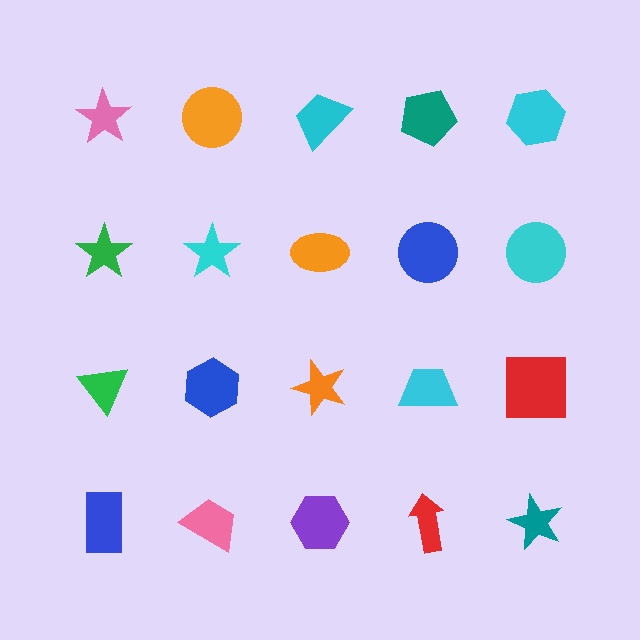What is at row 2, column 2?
A cyan star.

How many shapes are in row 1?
5 shapes.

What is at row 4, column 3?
A purple hexagon.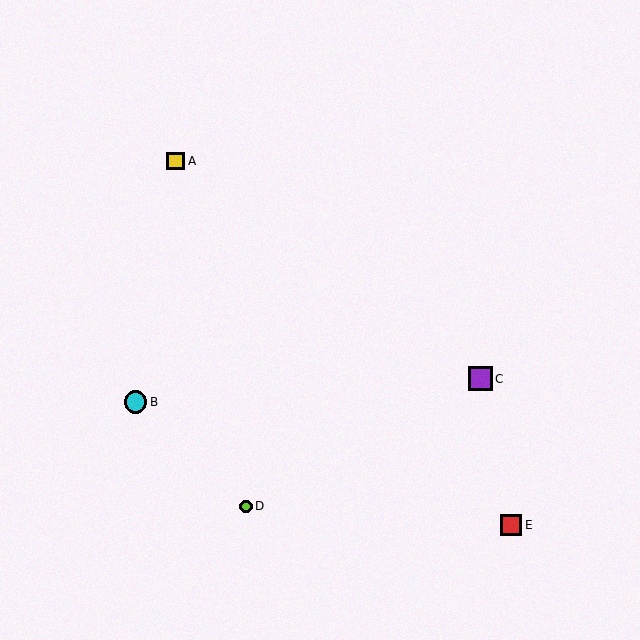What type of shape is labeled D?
Shape D is a lime circle.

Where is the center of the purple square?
The center of the purple square is at (480, 379).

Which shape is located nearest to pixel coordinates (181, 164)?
The yellow square (labeled A) at (176, 161) is nearest to that location.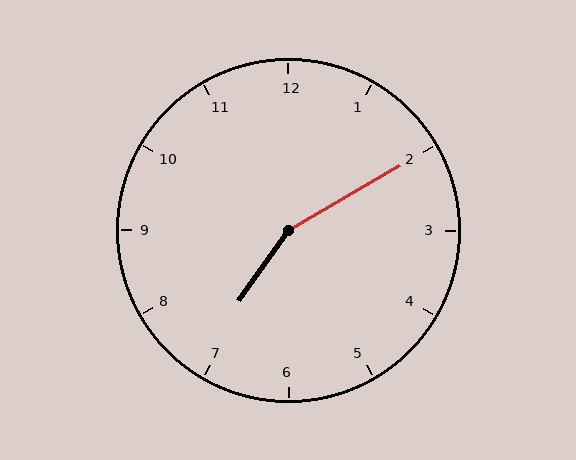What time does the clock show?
7:10.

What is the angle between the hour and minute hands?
Approximately 155 degrees.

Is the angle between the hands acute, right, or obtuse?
It is obtuse.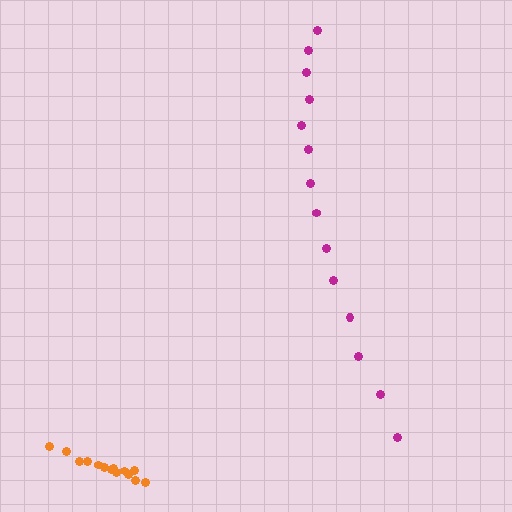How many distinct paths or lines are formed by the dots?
There are 2 distinct paths.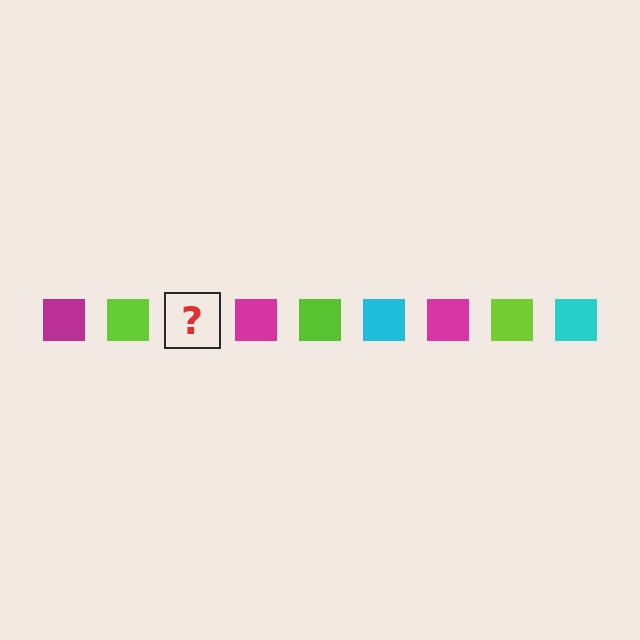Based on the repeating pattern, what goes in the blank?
The blank should be a cyan square.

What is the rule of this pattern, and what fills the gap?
The rule is that the pattern cycles through magenta, lime, cyan squares. The gap should be filled with a cyan square.